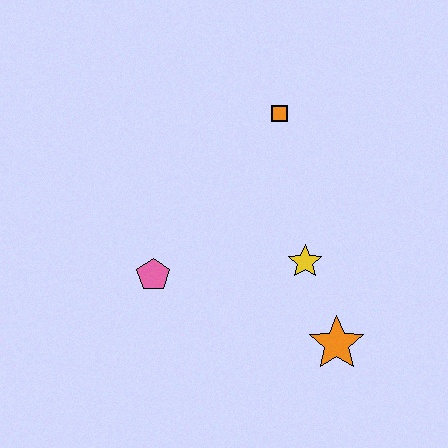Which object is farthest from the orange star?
The orange square is farthest from the orange star.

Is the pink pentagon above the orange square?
No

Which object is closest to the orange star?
The yellow star is closest to the orange star.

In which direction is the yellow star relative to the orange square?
The yellow star is below the orange square.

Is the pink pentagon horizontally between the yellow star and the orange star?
No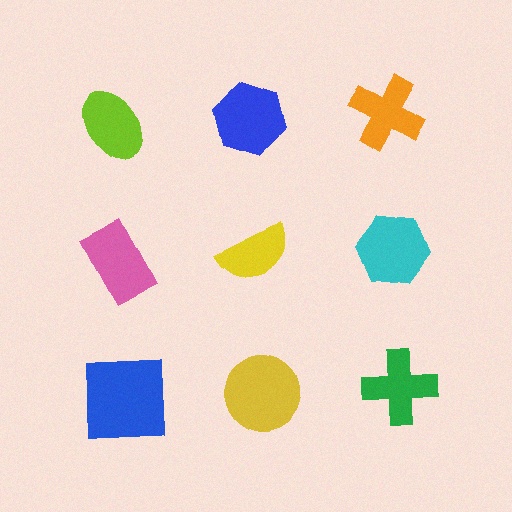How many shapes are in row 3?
3 shapes.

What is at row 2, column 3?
A cyan hexagon.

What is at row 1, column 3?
An orange cross.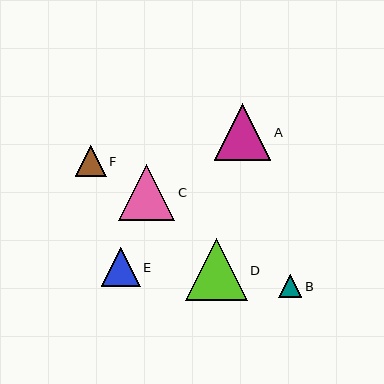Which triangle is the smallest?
Triangle B is the smallest with a size of approximately 23 pixels.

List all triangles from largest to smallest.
From largest to smallest: D, A, C, E, F, B.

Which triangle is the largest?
Triangle D is the largest with a size of approximately 62 pixels.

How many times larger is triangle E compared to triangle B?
Triangle E is approximately 1.7 times the size of triangle B.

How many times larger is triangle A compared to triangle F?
Triangle A is approximately 1.8 times the size of triangle F.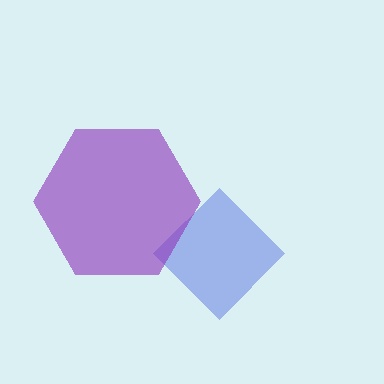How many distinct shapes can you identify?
There are 2 distinct shapes: a blue diamond, a purple hexagon.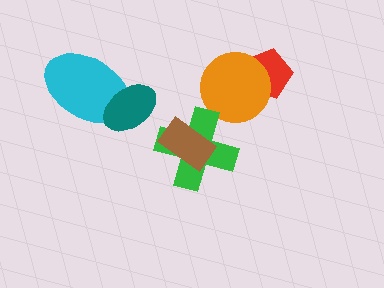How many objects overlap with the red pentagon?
1 object overlaps with the red pentagon.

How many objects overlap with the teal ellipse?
1 object overlaps with the teal ellipse.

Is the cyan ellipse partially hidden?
Yes, it is partially covered by another shape.